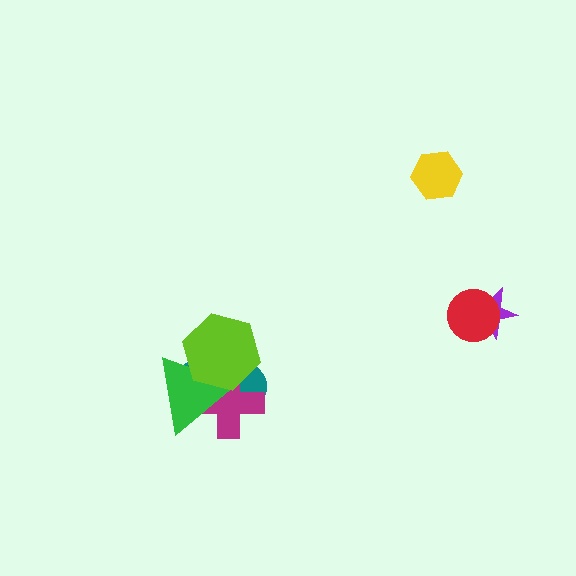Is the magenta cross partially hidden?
Yes, it is partially covered by another shape.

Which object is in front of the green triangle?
The lime hexagon is in front of the green triangle.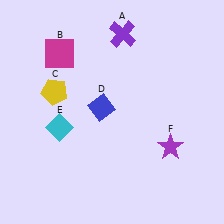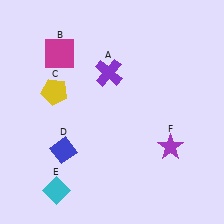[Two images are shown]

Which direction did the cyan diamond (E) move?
The cyan diamond (E) moved down.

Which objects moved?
The objects that moved are: the purple cross (A), the blue diamond (D), the cyan diamond (E).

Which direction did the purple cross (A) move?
The purple cross (A) moved down.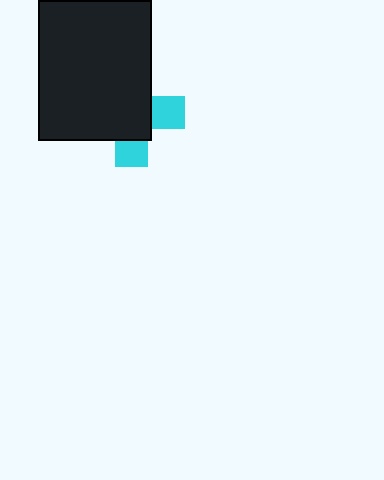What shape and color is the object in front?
The object in front is a black rectangle.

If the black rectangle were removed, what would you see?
You would see the complete cyan cross.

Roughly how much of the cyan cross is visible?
A small part of it is visible (roughly 33%).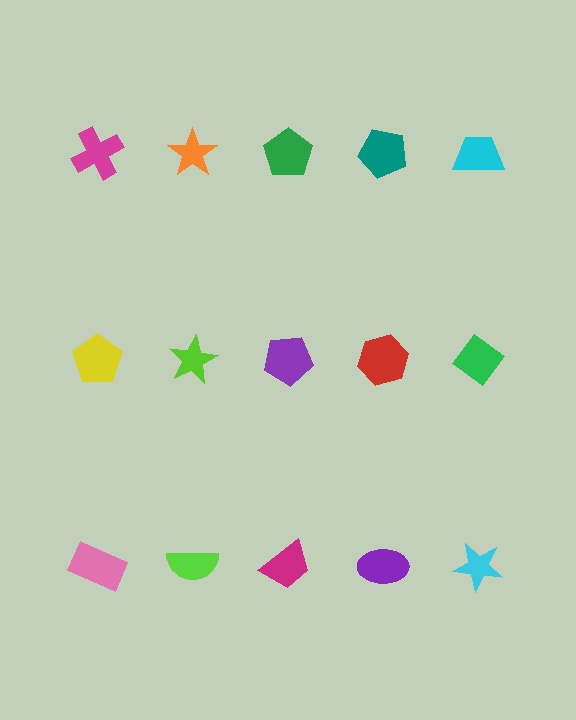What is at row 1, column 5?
A cyan trapezoid.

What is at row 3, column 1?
A pink rectangle.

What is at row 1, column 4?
A teal pentagon.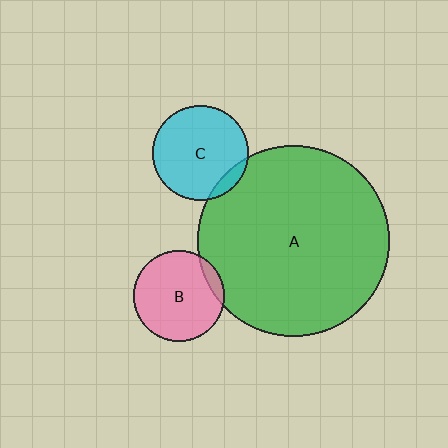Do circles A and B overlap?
Yes.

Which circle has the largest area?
Circle A (green).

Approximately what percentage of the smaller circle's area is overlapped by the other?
Approximately 10%.